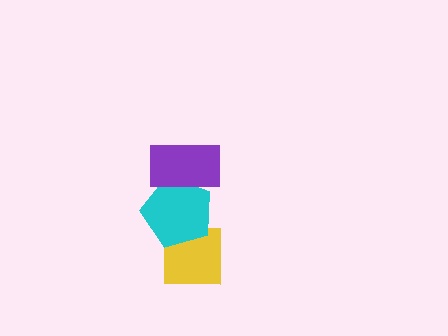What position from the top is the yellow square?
The yellow square is 3rd from the top.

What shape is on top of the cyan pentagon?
The purple rectangle is on top of the cyan pentagon.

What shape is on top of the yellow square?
The cyan pentagon is on top of the yellow square.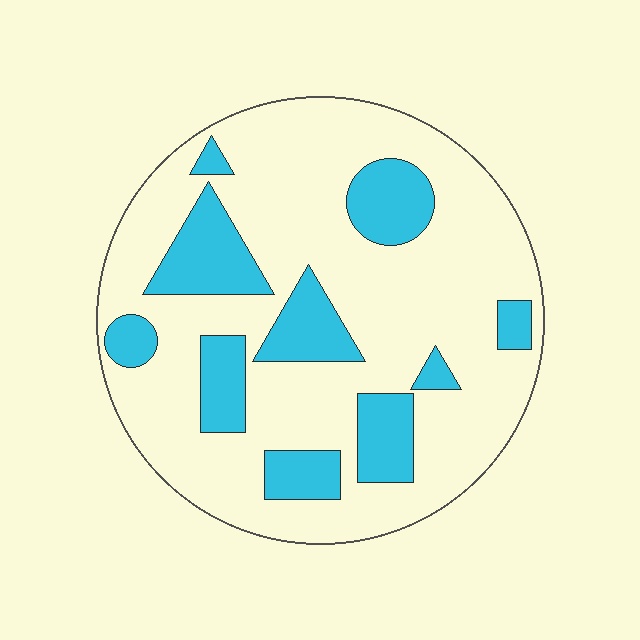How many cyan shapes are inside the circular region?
10.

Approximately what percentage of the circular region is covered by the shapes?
Approximately 25%.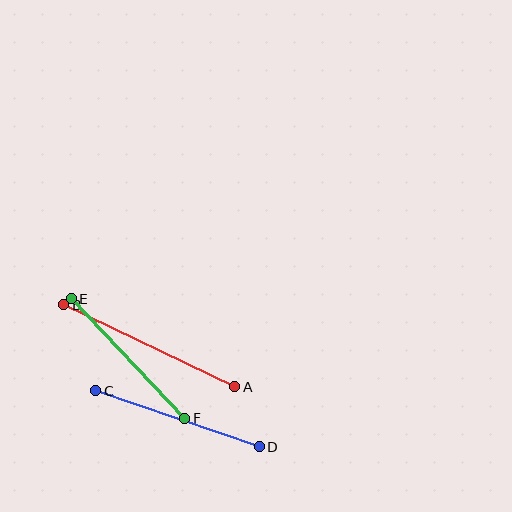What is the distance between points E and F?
The distance is approximately 165 pixels.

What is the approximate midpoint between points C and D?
The midpoint is at approximately (177, 419) pixels.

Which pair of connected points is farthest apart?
Points A and B are farthest apart.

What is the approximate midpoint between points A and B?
The midpoint is at approximately (149, 346) pixels.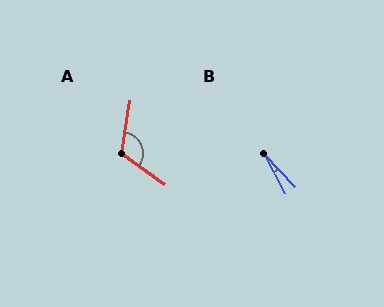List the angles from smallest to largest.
B (16°), A (116°).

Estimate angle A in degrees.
Approximately 116 degrees.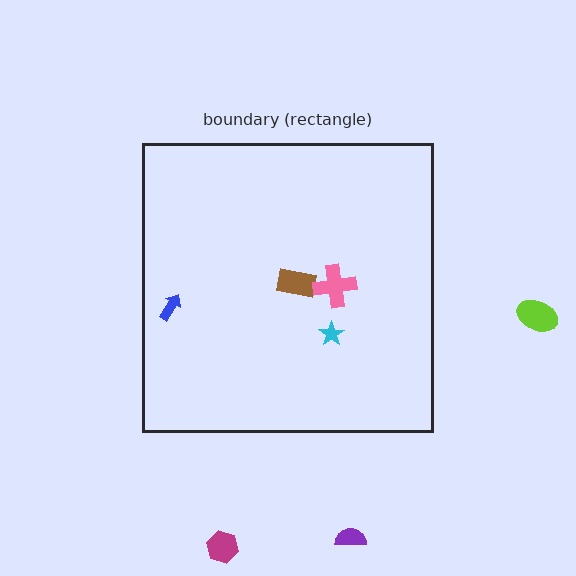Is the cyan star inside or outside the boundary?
Inside.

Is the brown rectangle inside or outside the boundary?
Inside.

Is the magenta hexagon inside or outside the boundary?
Outside.